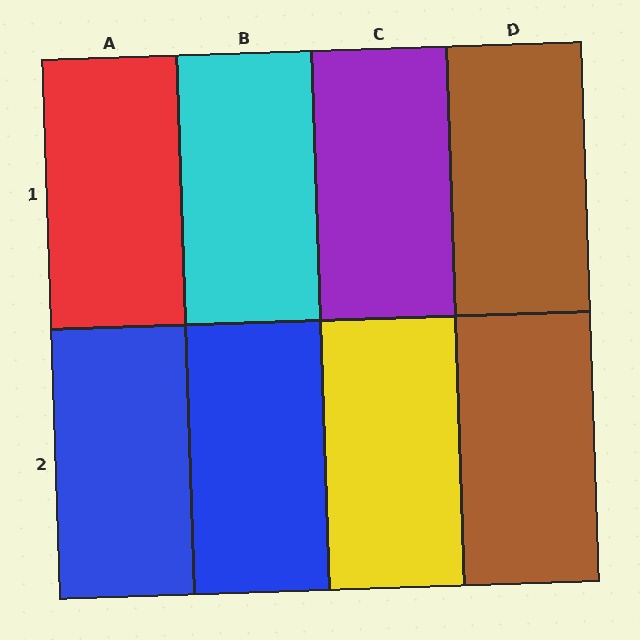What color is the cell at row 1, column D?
Brown.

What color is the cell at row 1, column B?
Cyan.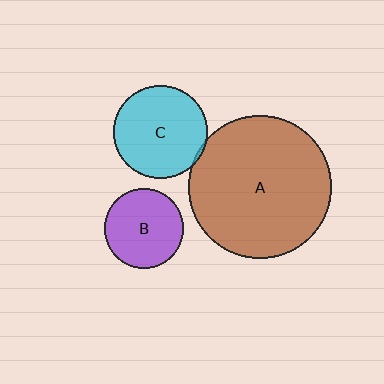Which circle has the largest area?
Circle A (brown).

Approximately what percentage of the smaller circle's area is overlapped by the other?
Approximately 5%.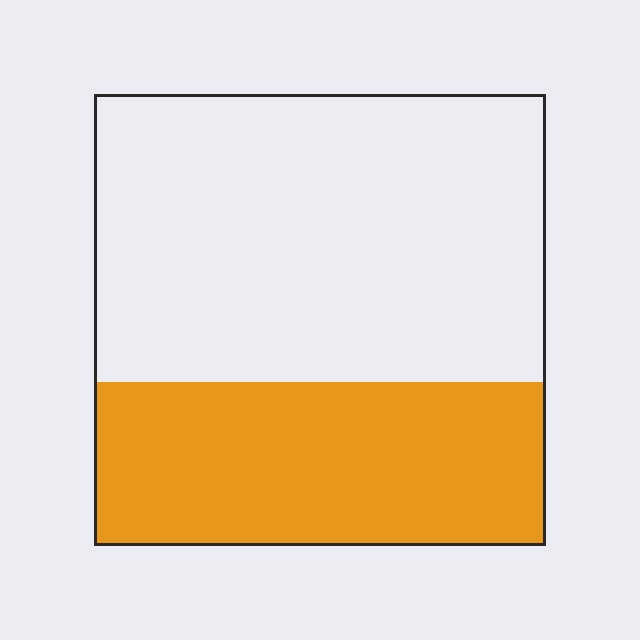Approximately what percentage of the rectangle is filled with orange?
Approximately 35%.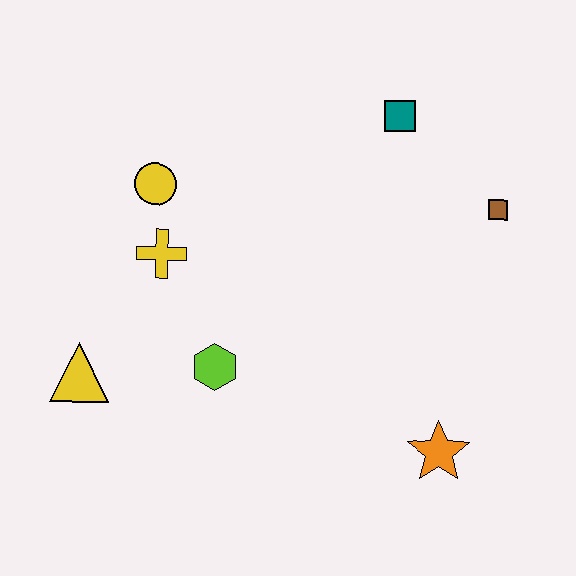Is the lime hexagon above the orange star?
Yes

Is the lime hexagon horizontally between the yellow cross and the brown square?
Yes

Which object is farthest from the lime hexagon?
The brown square is farthest from the lime hexagon.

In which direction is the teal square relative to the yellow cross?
The teal square is to the right of the yellow cross.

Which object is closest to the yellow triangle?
The lime hexagon is closest to the yellow triangle.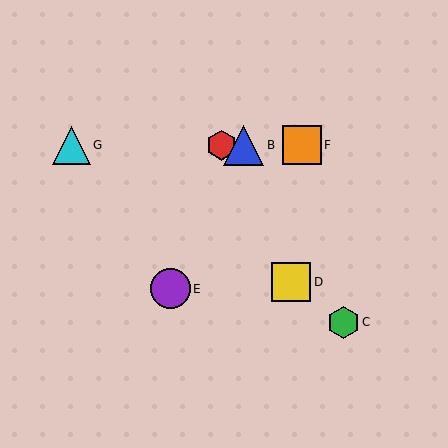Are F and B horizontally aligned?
Yes, both are at y≈145.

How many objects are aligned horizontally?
4 objects (A, B, F, G) are aligned horizontally.